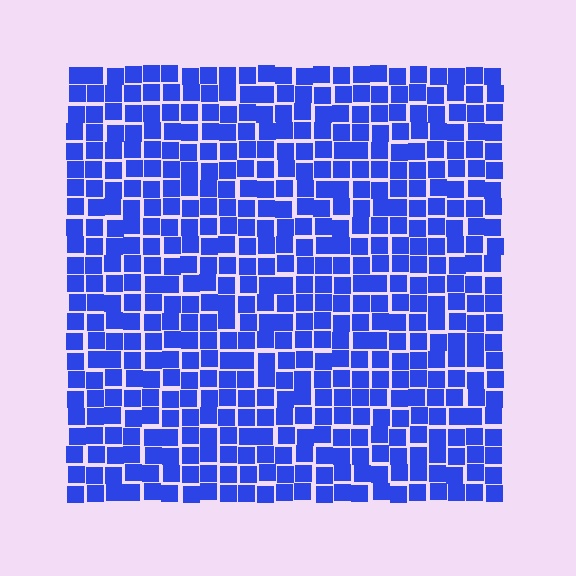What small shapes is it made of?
It is made of small squares.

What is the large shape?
The large shape is a square.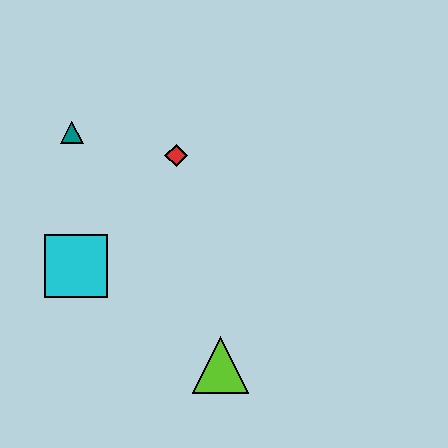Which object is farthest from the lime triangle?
The teal triangle is farthest from the lime triangle.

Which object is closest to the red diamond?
The teal triangle is closest to the red diamond.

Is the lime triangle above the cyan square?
No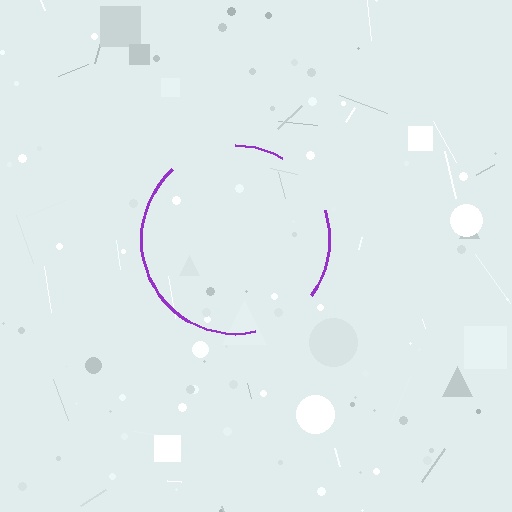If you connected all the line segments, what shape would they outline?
They would outline a circle.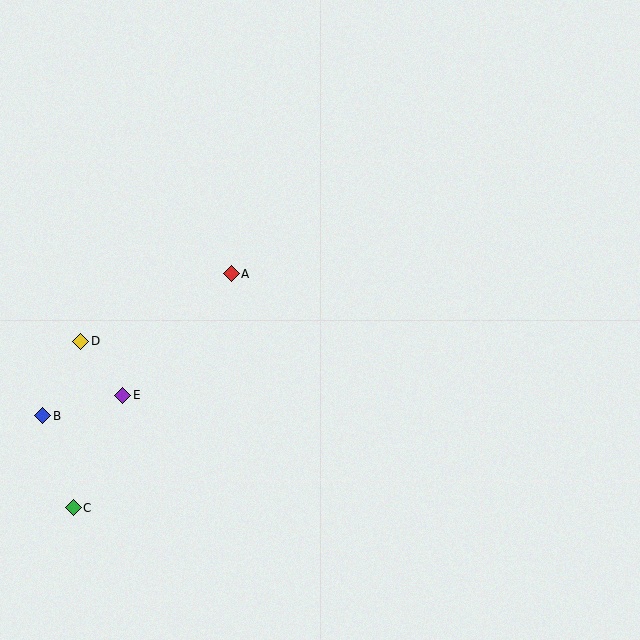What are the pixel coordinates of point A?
Point A is at (231, 274).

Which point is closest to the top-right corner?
Point A is closest to the top-right corner.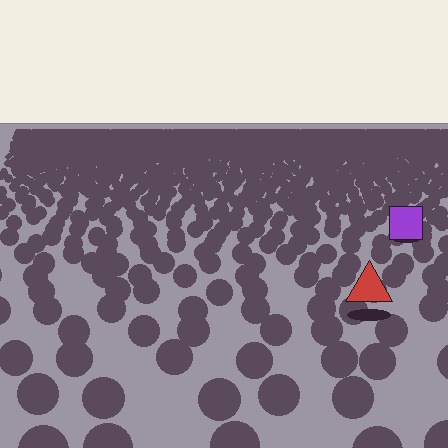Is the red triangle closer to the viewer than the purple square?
Yes. The red triangle is closer — you can tell from the texture gradient: the ground texture is coarser near it.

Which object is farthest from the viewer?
The purple square is farthest from the viewer. It appears smaller and the ground texture around it is denser.